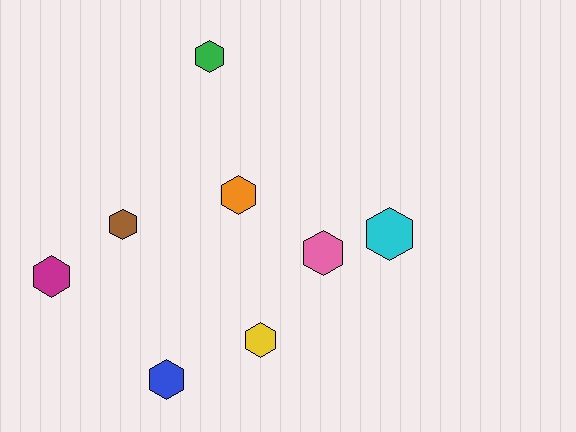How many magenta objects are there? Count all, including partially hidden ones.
There is 1 magenta object.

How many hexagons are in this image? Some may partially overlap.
There are 8 hexagons.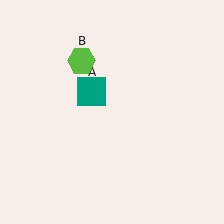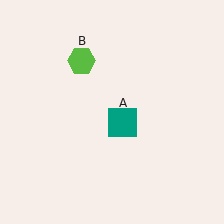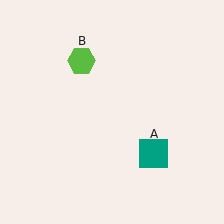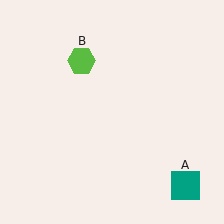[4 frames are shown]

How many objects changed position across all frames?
1 object changed position: teal square (object A).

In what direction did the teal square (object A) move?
The teal square (object A) moved down and to the right.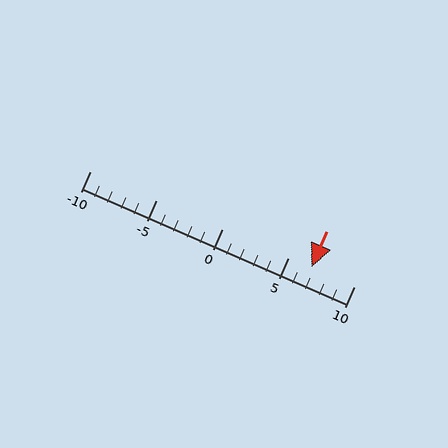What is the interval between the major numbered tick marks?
The major tick marks are spaced 5 units apart.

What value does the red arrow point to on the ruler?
The red arrow points to approximately 7.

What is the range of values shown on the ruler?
The ruler shows values from -10 to 10.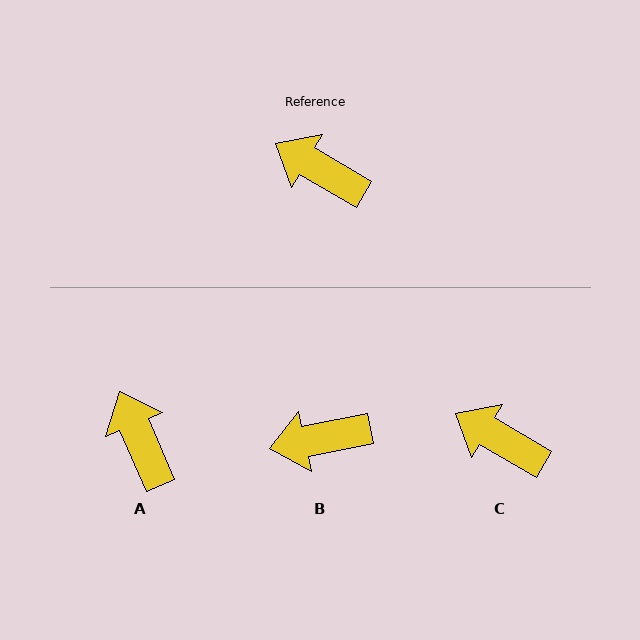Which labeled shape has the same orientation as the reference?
C.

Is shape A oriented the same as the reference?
No, it is off by about 36 degrees.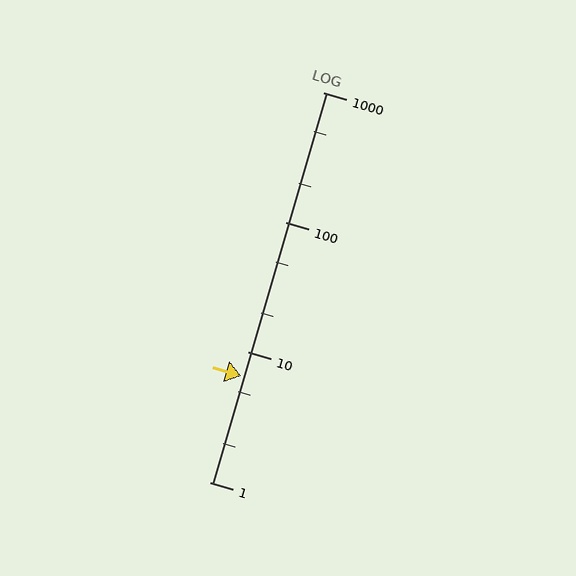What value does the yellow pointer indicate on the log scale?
The pointer indicates approximately 6.6.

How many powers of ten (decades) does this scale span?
The scale spans 3 decades, from 1 to 1000.